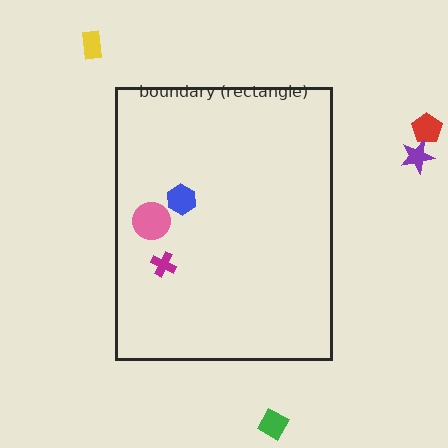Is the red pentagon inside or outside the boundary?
Outside.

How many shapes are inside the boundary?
3 inside, 4 outside.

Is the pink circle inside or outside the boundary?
Inside.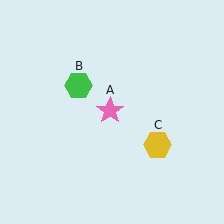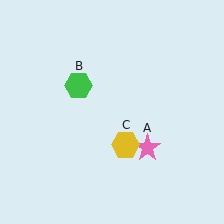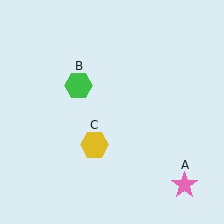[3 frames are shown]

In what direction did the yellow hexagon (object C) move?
The yellow hexagon (object C) moved left.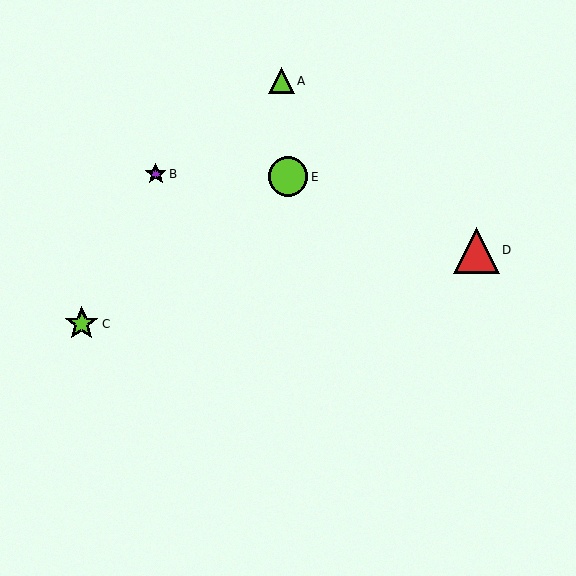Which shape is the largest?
The red triangle (labeled D) is the largest.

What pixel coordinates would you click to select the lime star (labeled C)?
Click at (82, 324) to select the lime star C.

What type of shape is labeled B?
Shape B is a purple star.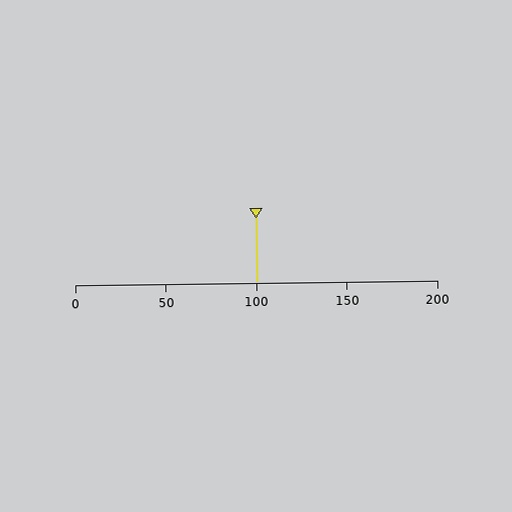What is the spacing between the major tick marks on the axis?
The major ticks are spaced 50 apart.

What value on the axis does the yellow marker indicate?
The marker indicates approximately 100.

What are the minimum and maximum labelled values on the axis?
The axis runs from 0 to 200.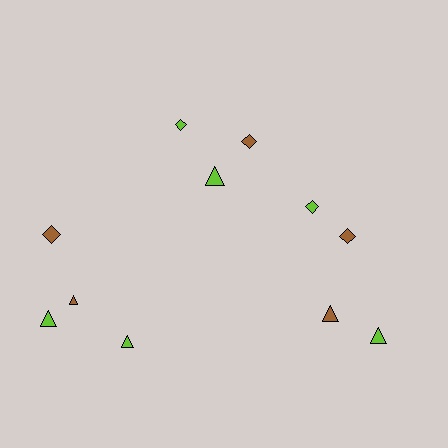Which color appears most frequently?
Lime, with 6 objects.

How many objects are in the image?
There are 11 objects.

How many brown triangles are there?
There are 2 brown triangles.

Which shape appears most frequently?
Triangle, with 6 objects.